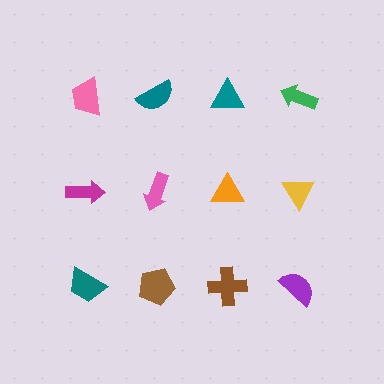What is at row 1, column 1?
A pink trapezoid.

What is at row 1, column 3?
A teal triangle.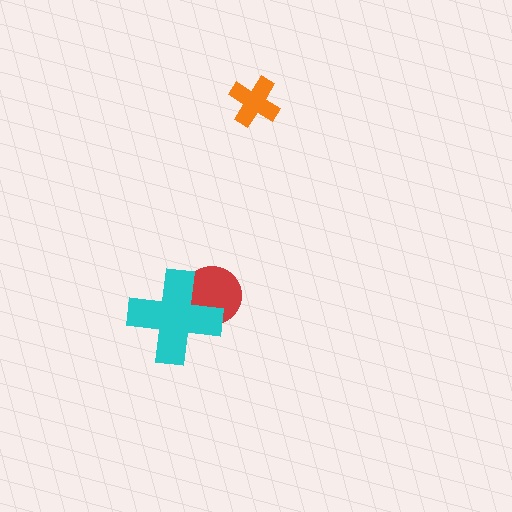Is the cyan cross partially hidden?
No, no other shape covers it.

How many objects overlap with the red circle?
1 object overlaps with the red circle.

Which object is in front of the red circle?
The cyan cross is in front of the red circle.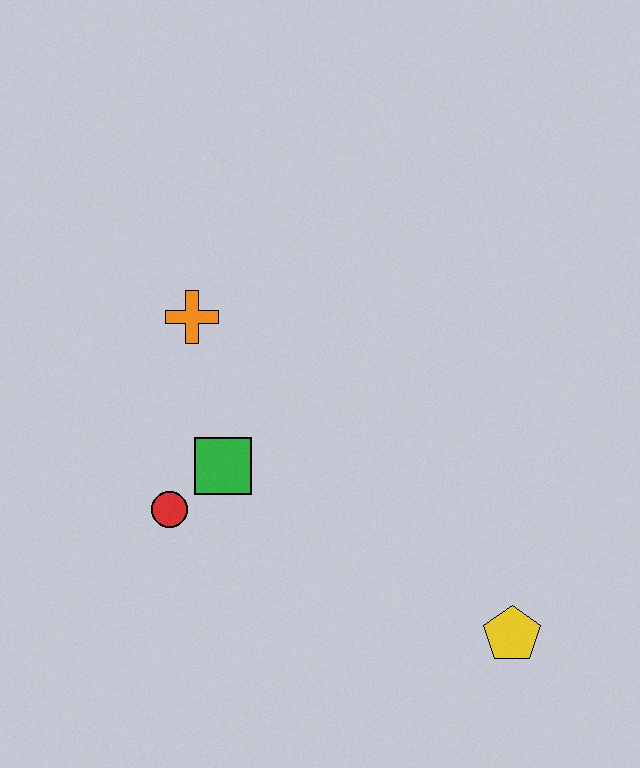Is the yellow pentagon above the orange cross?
No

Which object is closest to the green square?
The red circle is closest to the green square.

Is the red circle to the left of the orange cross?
Yes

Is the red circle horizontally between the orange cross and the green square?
No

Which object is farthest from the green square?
The yellow pentagon is farthest from the green square.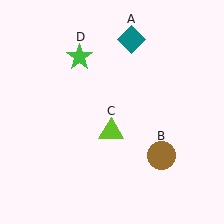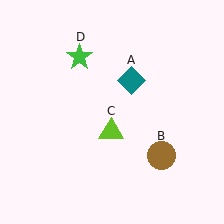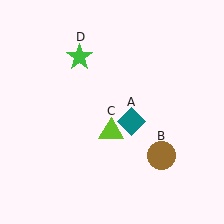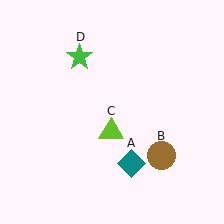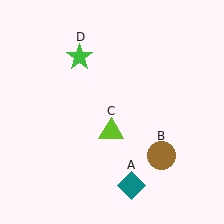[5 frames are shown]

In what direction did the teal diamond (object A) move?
The teal diamond (object A) moved down.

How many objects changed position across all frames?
1 object changed position: teal diamond (object A).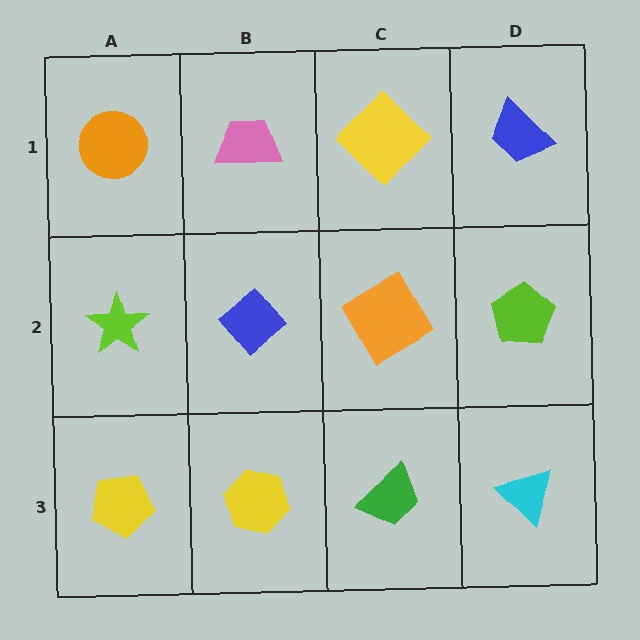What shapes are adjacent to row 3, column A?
A lime star (row 2, column A), a yellow hexagon (row 3, column B).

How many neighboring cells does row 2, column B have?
4.